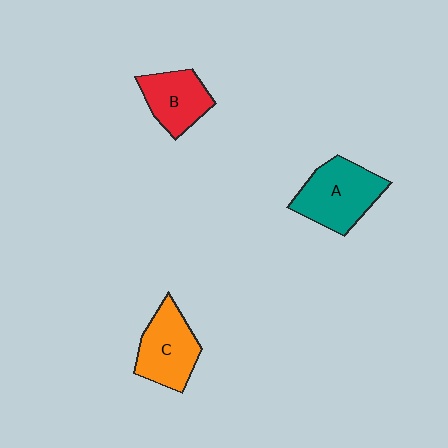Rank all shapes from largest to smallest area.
From largest to smallest: A (teal), C (orange), B (red).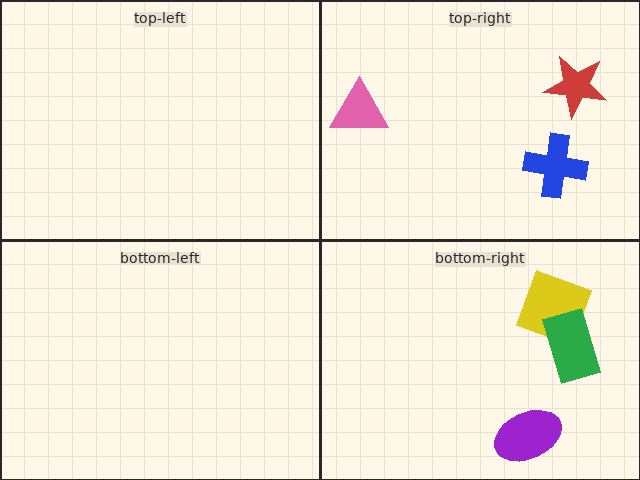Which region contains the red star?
The top-right region.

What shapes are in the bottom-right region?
The yellow diamond, the purple ellipse, the green rectangle.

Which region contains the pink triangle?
The top-right region.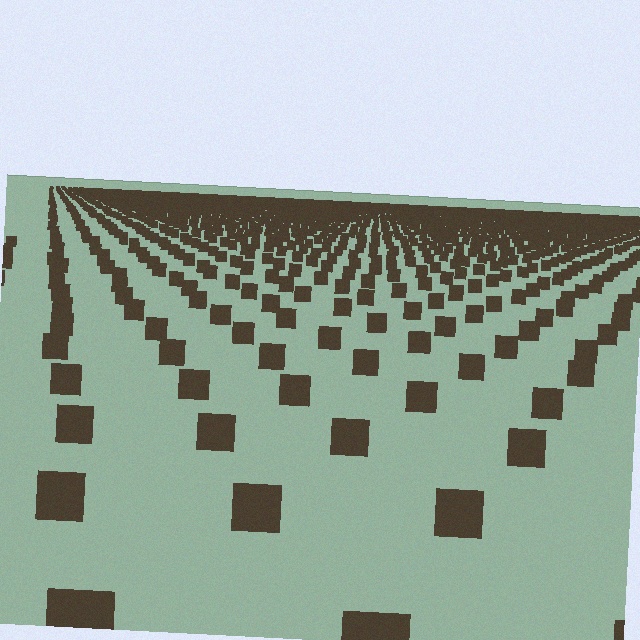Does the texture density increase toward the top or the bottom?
Density increases toward the top.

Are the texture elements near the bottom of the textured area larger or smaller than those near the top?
Larger. Near the bottom, elements are closer to the viewer and appear at a bigger on-screen size.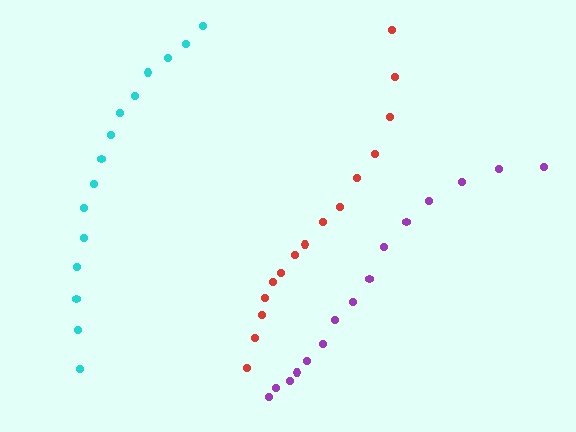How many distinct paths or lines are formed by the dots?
There are 3 distinct paths.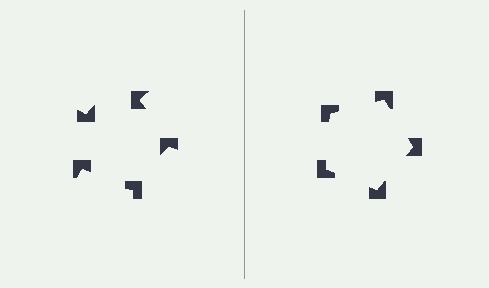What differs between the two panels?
The notched squares are positioned identically on both sides; only the wedge orientations differ. On the right they align to a pentagon; on the left they are misaligned.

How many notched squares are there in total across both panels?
10 — 5 on each side.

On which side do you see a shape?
An illusory pentagon appears on the right side. On the left side the wedge cuts are rotated, so no coherent shape forms.